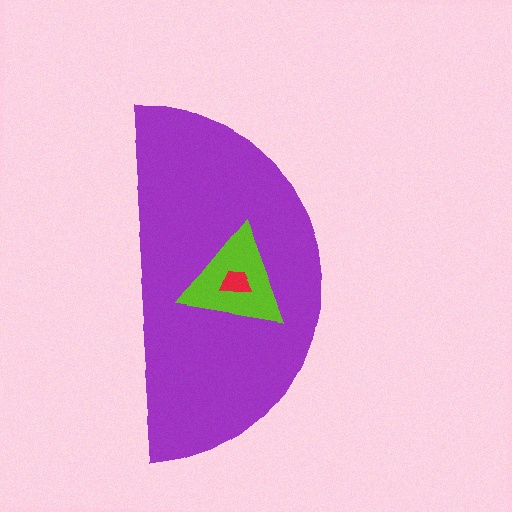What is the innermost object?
The red trapezoid.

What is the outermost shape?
The purple semicircle.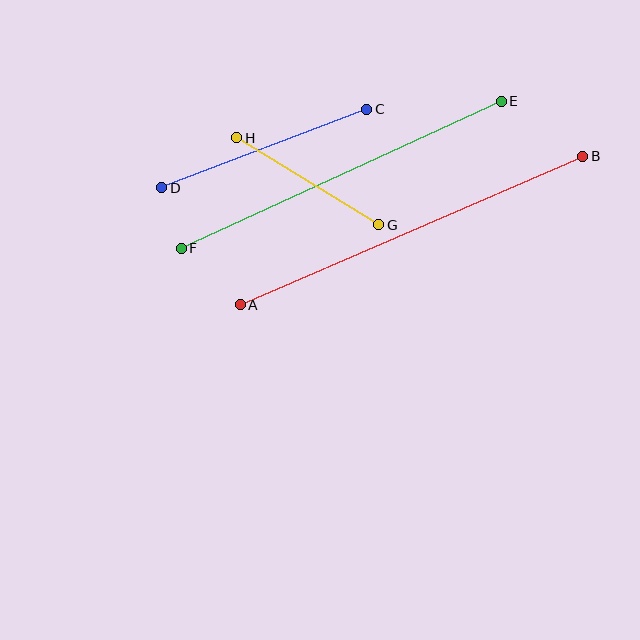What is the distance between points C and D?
The distance is approximately 220 pixels.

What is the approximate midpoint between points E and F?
The midpoint is at approximately (341, 175) pixels.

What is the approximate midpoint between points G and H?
The midpoint is at approximately (308, 181) pixels.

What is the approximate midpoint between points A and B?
The midpoint is at approximately (412, 230) pixels.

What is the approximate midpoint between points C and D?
The midpoint is at approximately (264, 148) pixels.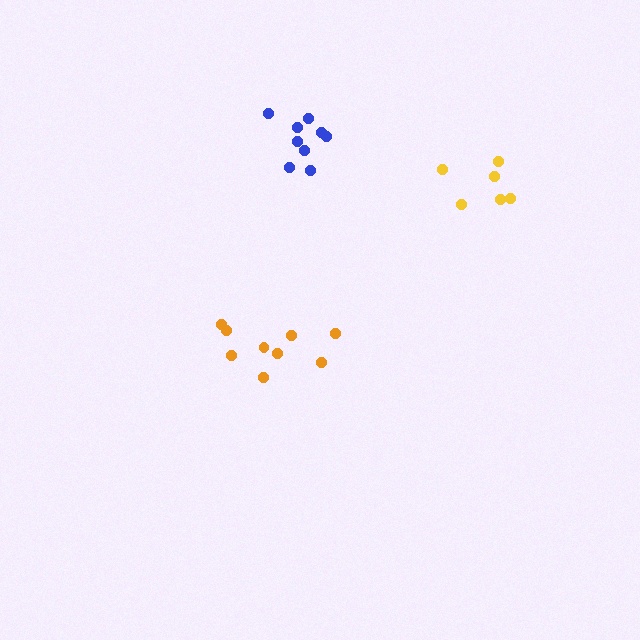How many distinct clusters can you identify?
There are 3 distinct clusters.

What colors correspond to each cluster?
The clusters are colored: blue, orange, yellow.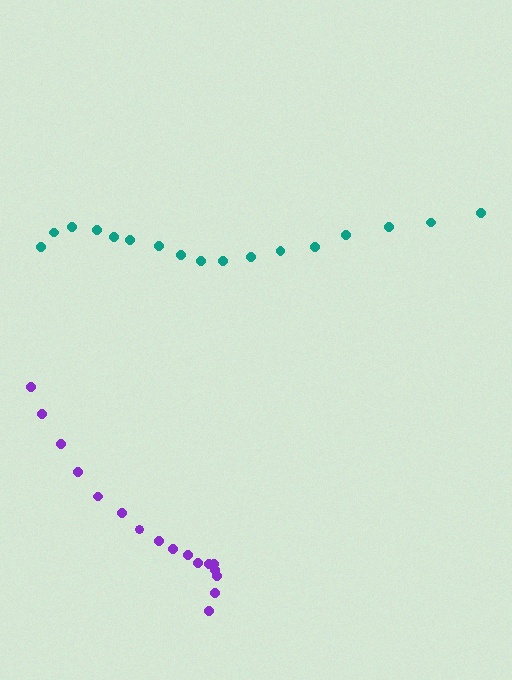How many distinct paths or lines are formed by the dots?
There are 2 distinct paths.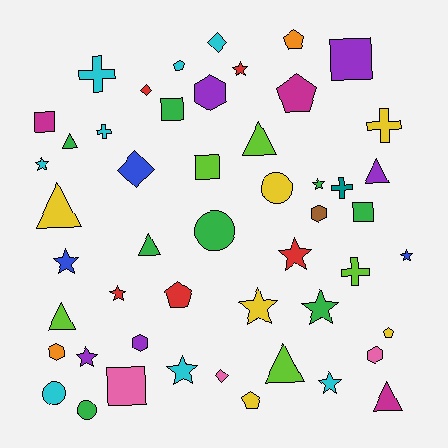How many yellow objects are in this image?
There are 6 yellow objects.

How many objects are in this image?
There are 50 objects.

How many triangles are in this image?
There are 8 triangles.